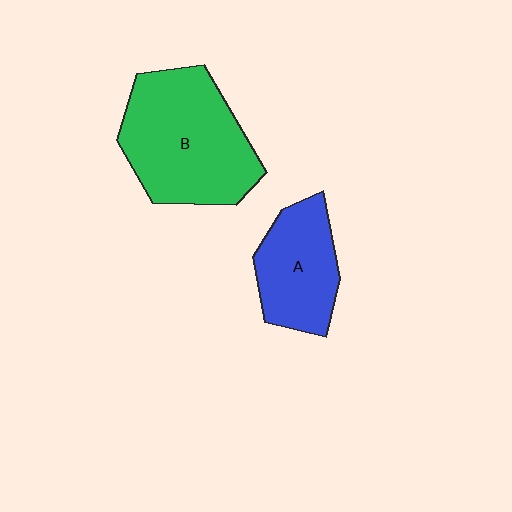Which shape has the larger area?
Shape B (green).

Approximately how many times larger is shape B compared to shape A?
Approximately 1.6 times.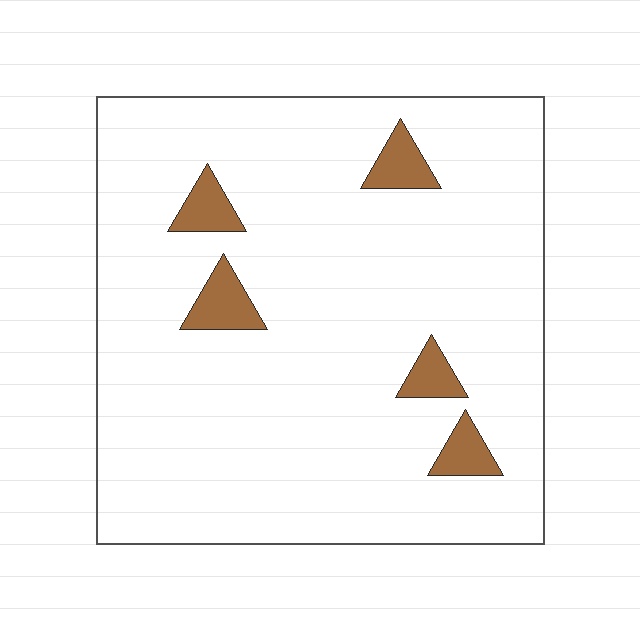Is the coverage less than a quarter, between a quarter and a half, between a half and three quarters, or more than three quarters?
Less than a quarter.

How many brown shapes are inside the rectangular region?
5.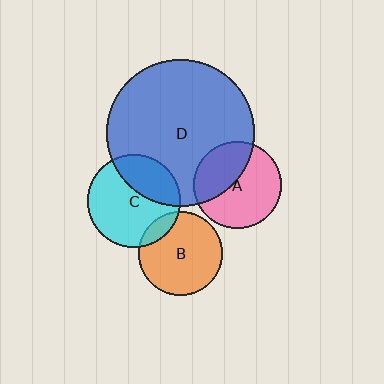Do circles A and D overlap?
Yes.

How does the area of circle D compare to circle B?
Approximately 3.1 times.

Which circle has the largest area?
Circle D (blue).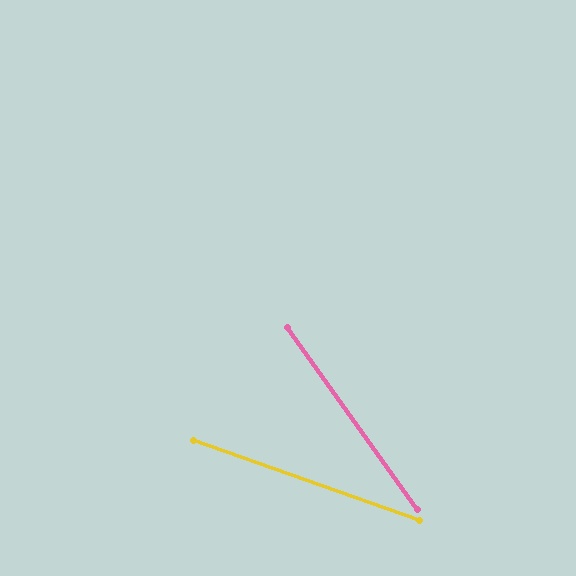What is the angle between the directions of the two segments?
Approximately 35 degrees.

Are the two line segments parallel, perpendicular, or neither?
Neither parallel nor perpendicular — they differ by about 35°.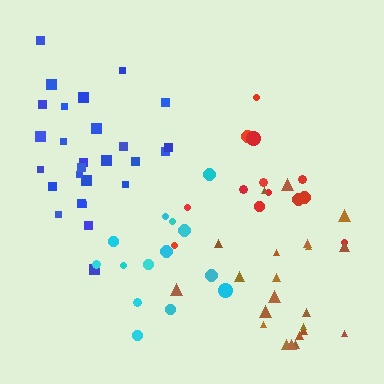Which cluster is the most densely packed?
Blue.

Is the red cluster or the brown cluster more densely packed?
Brown.